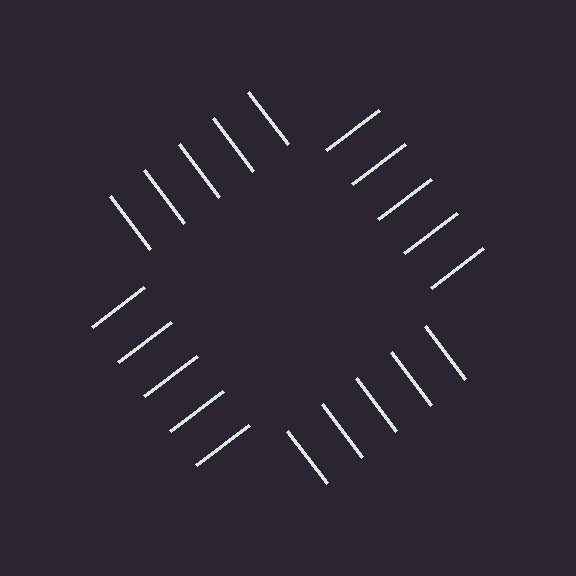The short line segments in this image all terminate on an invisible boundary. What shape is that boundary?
An illusory square — the line segments terminate on its edges but no continuous stroke is drawn.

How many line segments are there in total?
20 — 5 along each of the 4 edges.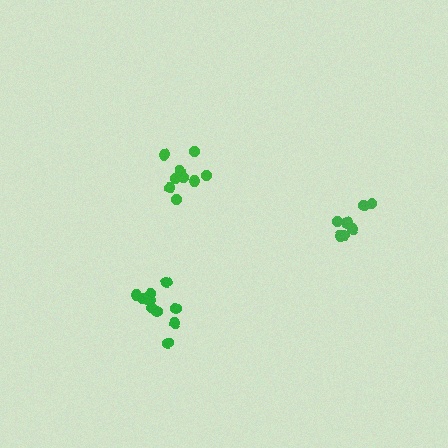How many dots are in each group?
Group 1: 10 dots, Group 2: 7 dots, Group 3: 9 dots (26 total).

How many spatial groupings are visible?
There are 3 spatial groupings.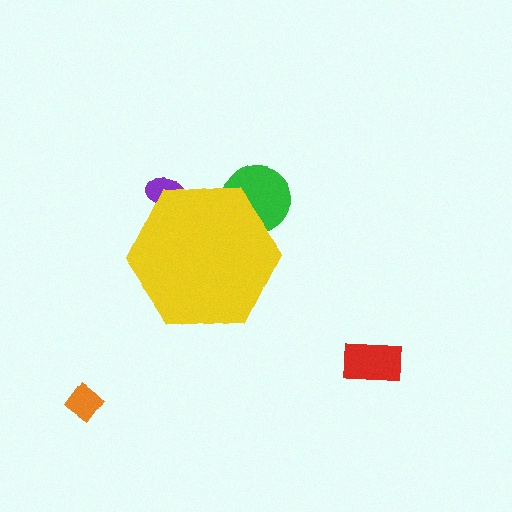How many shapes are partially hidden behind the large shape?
3 shapes are partially hidden.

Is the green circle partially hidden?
Yes, the green circle is partially hidden behind the yellow hexagon.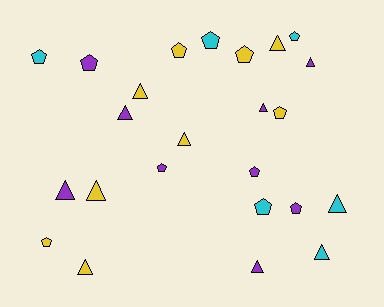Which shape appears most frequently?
Triangle, with 12 objects.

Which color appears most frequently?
Purple, with 9 objects.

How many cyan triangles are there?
There are 2 cyan triangles.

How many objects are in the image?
There are 24 objects.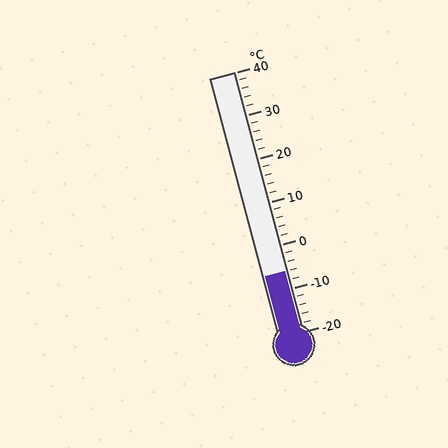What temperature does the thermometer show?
The thermometer shows approximately -6°C.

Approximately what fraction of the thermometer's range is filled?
The thermometer is filled to approximately 25% of its range.